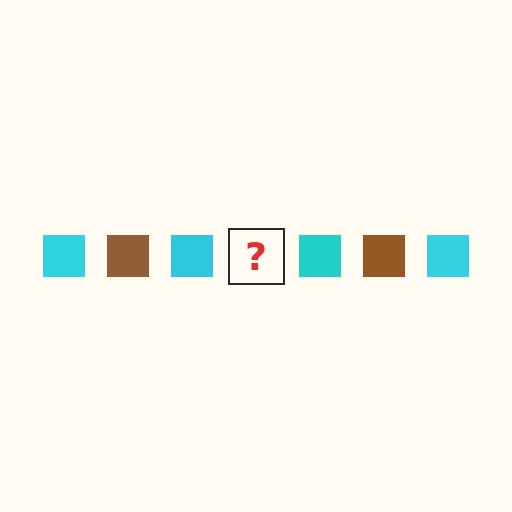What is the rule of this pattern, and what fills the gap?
The rule is that the pattern cycles through cyan, brown squares. The gap should be filled with a brown square.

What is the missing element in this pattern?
The missing element is a brown square.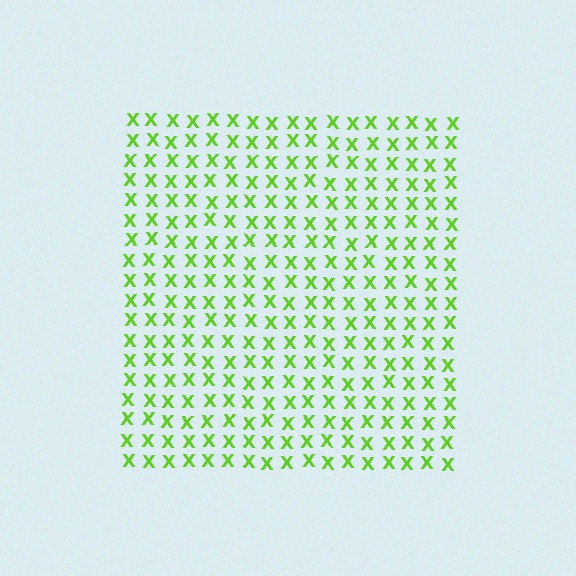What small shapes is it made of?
It is made of small letter X's.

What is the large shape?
The large shape is a square.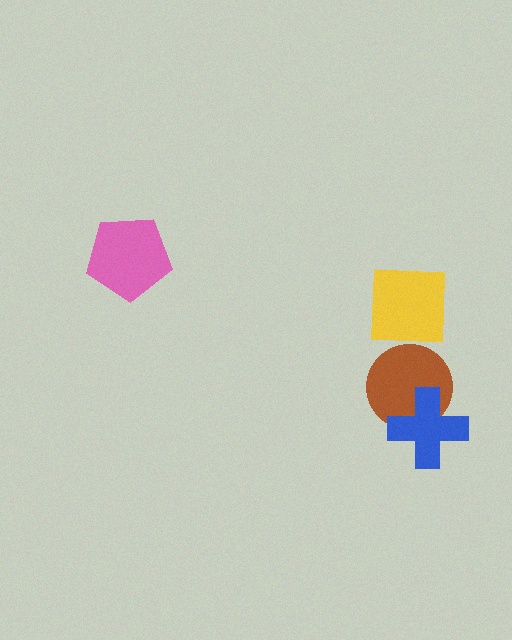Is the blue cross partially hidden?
No, no other shape covers it.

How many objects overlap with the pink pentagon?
0 objects overlap with the pink pentagon.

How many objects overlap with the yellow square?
0 objects overlap with the yellow square.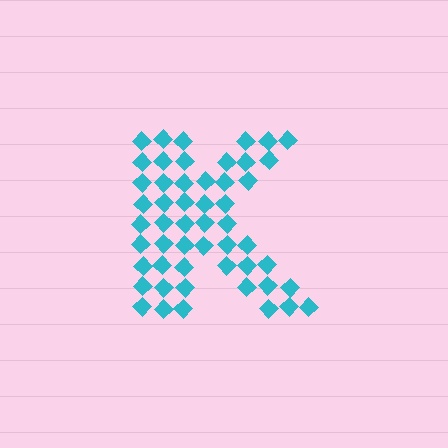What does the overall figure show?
The overall figure shows the letter K.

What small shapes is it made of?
It is made of small diamonds.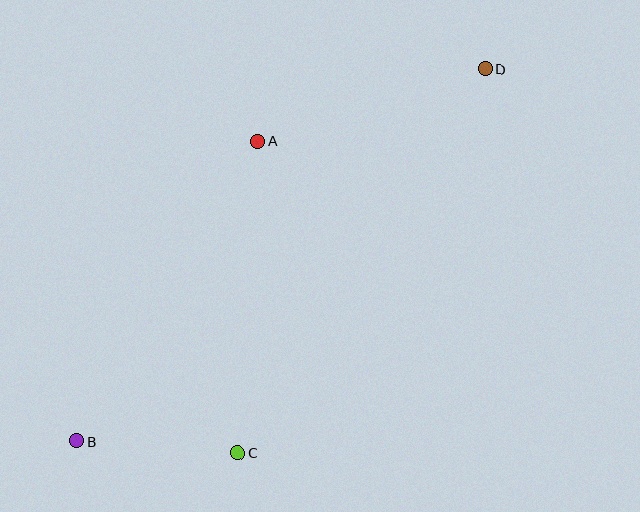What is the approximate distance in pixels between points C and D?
The distance between C and D is approximately 456 pixels.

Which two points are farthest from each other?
Points B and D are farthest from each other.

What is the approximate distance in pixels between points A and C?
The distance between A and C is approximately 312 pixels.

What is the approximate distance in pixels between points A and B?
The distance between A and B is approximately 350 pixels.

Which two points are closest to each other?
Points B and C are closest to each other.